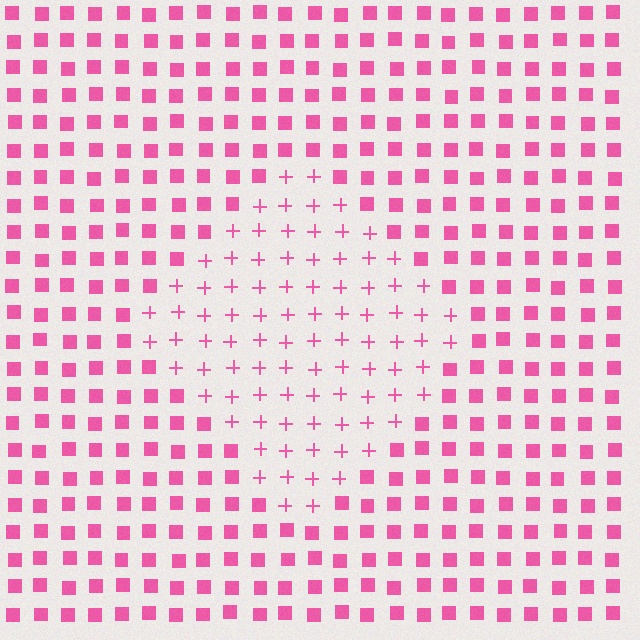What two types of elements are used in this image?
The image uses plus signs inside the diamond region and squares outside it.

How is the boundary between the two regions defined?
The boundary is defined by a change in element shape: plus signs inside vs. squares outside. All elements share the same color and spacing.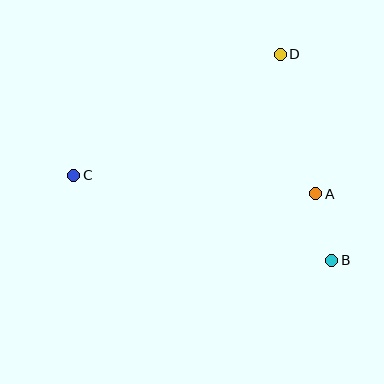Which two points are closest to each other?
Points A and B are closest to each other.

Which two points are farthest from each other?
Points B and C are farthest from each other.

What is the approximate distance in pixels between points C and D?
The distance between C and D is approximately 239 pixels.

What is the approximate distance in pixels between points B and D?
The distance between B and D is approximately 212 pixels.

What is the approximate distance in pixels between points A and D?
The distance between A and D is approximately 144 pixels.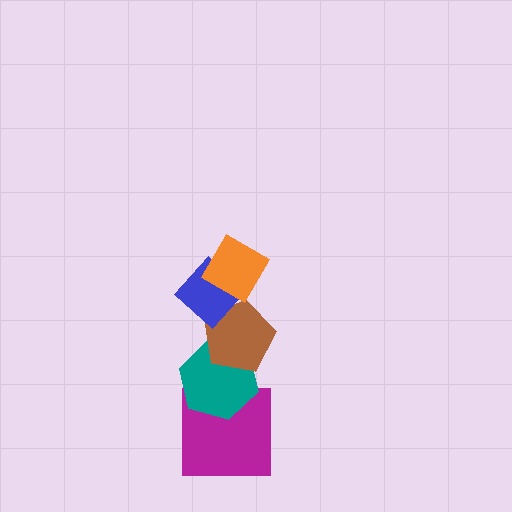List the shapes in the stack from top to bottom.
From top to bottom: the orange diamond, the blue diamond, the brown pentagon, the teal hexagon, the magenta square.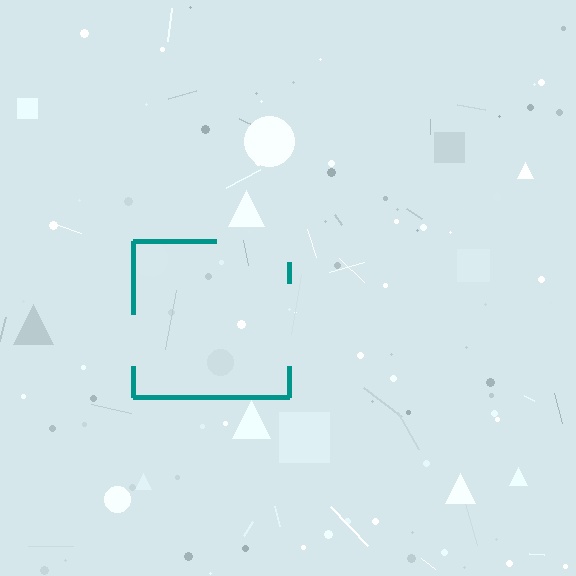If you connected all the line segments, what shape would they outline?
They would outline a square.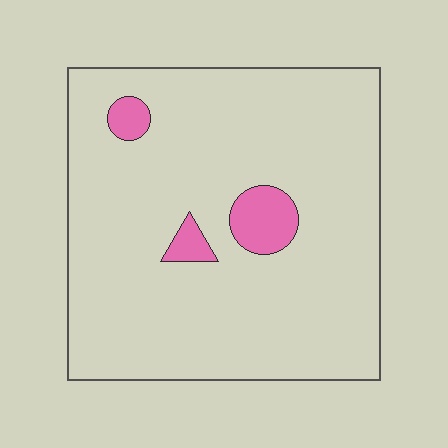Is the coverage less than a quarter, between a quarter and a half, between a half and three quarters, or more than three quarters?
Less than a quarter.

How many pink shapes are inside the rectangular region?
3.